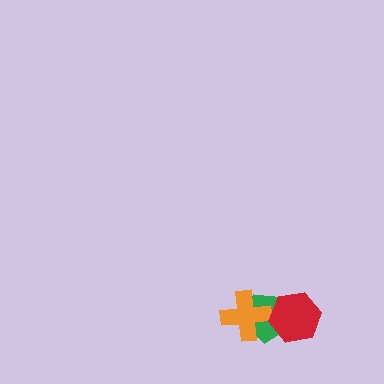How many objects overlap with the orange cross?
1 object overlaps with the orange cross.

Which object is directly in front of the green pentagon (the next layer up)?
The orange cross is directly in front of the green pentagon.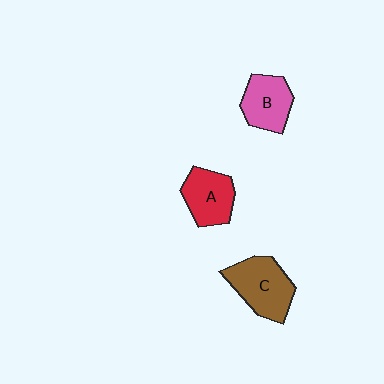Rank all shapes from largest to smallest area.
From largest to smallest: C (brown), A (red), B (pink).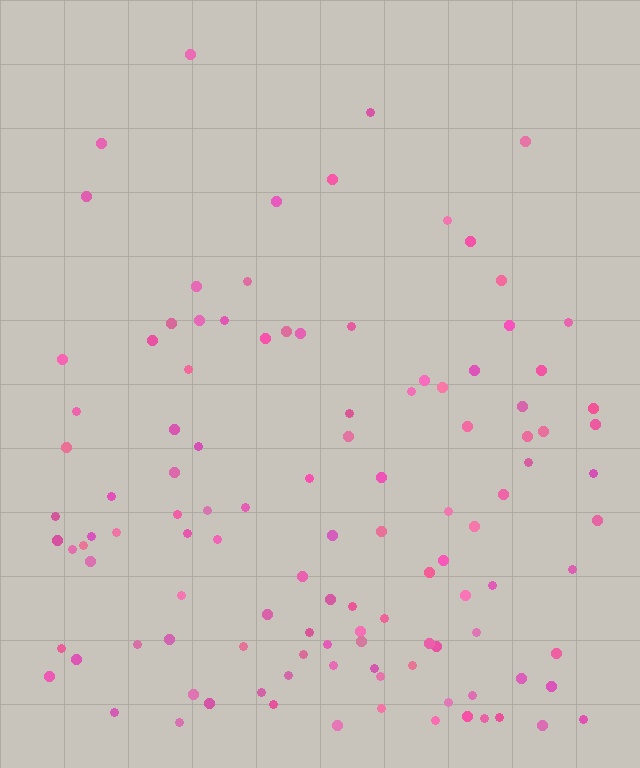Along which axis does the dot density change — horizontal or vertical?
Vertical.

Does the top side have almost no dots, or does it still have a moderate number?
Still a moderate number, just noticeably fewer than the bottom.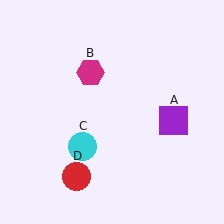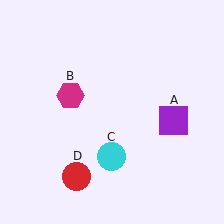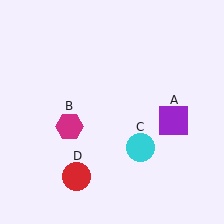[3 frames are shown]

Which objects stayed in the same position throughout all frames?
Purple square (object A) and red circle (object D) remained stationary.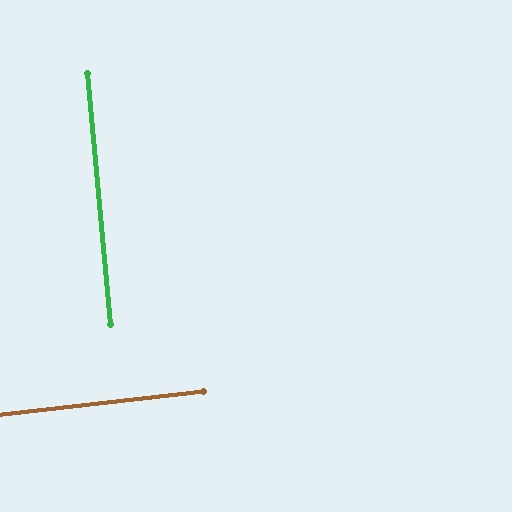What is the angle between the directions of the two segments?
Approximately 89 degrees.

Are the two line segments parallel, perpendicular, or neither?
Perpendicular — they meet at approximately 89°.